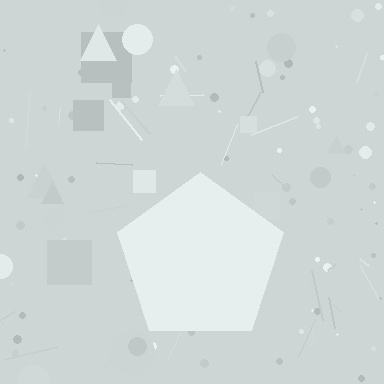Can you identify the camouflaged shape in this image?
The camouflaged shape is a pentagon.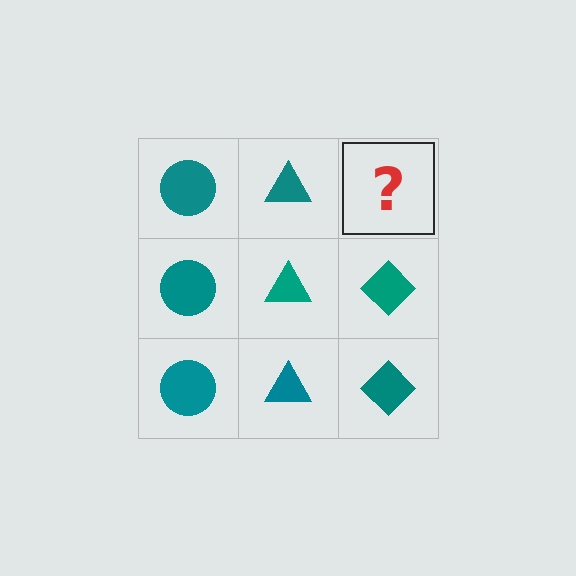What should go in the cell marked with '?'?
The missing cell should contain a teal diamond.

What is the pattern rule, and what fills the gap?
The rule is that each column has a consistent shape. The gap should be filled with a teal diamond.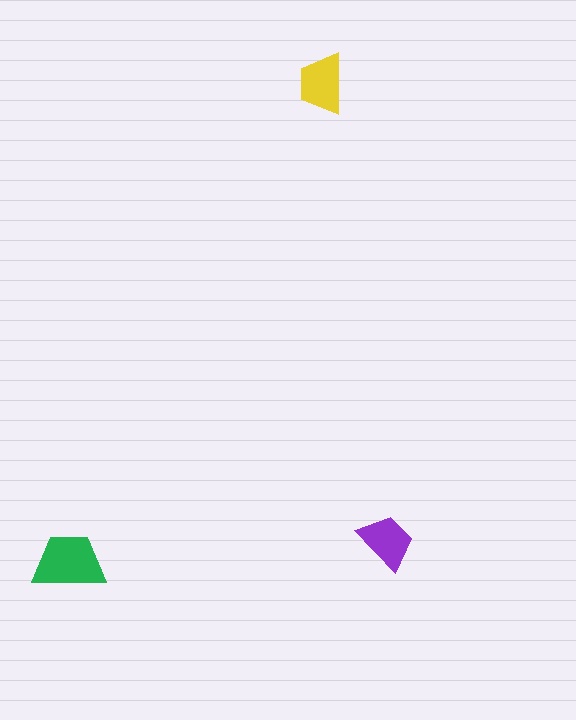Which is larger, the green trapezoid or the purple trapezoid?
The green one.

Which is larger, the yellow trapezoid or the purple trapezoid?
The yellow one.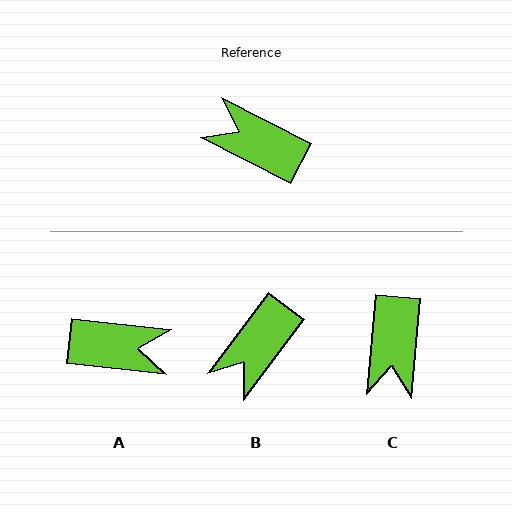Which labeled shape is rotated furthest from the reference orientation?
A, about 160 degrees away.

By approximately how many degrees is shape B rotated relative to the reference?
Approximately 80 degrees counter-clockwise.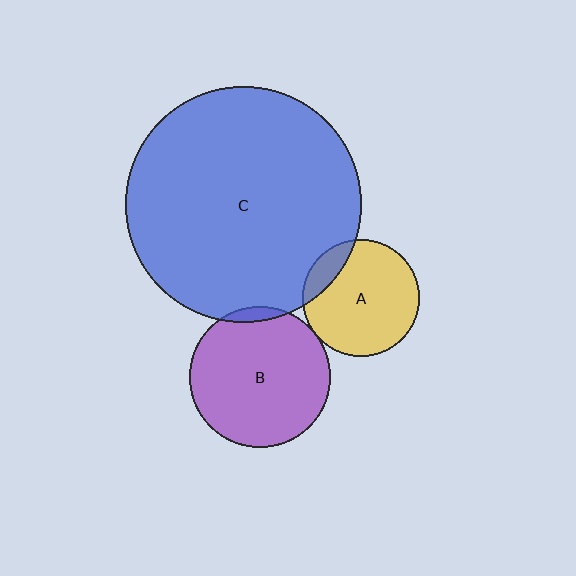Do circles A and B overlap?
Yes.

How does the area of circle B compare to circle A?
Approximately 1.5 times.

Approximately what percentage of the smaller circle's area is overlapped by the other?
Approximately 5%.